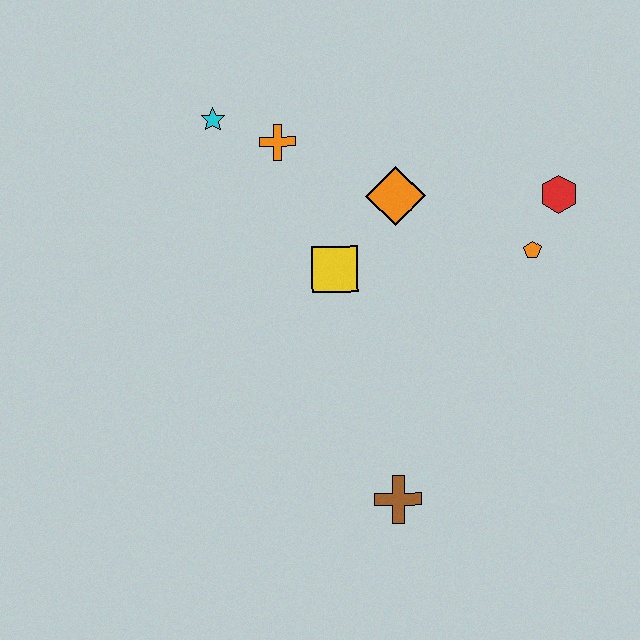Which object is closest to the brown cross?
The yellow square is closest to the brown cross.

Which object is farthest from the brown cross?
The cyan star is farthest from the brown cross.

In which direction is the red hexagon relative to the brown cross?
The red hexagon is above the brown cross.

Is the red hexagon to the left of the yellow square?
No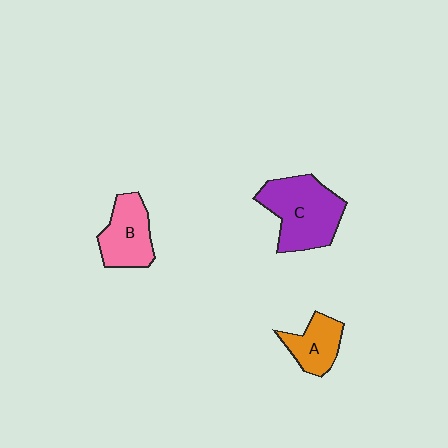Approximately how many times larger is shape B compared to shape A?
Approximately 1.3 times.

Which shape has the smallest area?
Shape A (orange).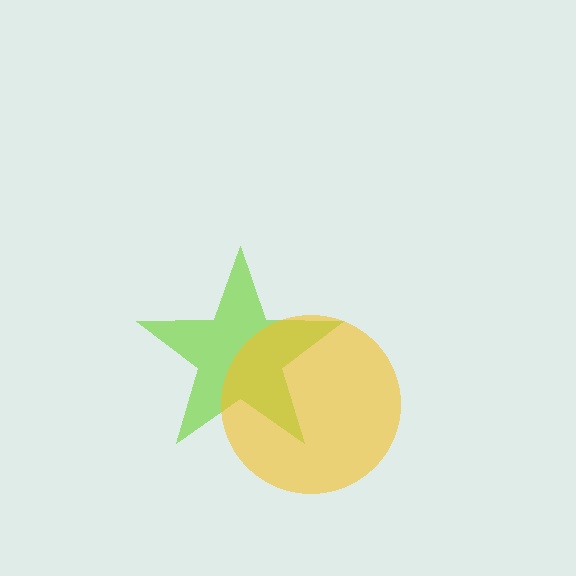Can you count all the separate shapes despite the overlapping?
Yes, there are 2 separate shapes.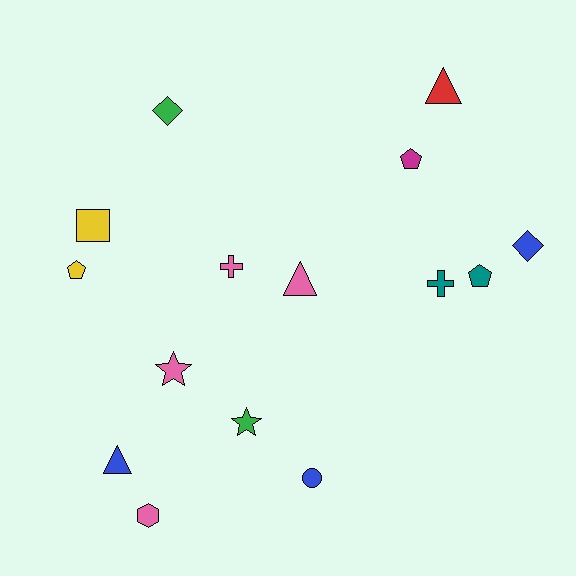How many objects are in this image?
There are 15 objects.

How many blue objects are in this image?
There are 3 blue objects.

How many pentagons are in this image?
There are 3 pentagons.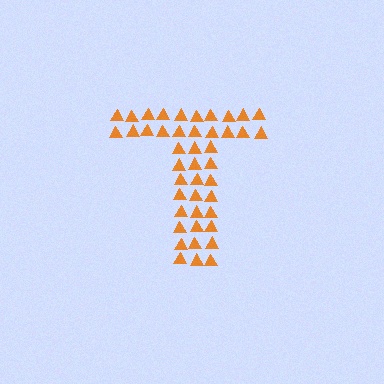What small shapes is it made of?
It is made of small triangles.